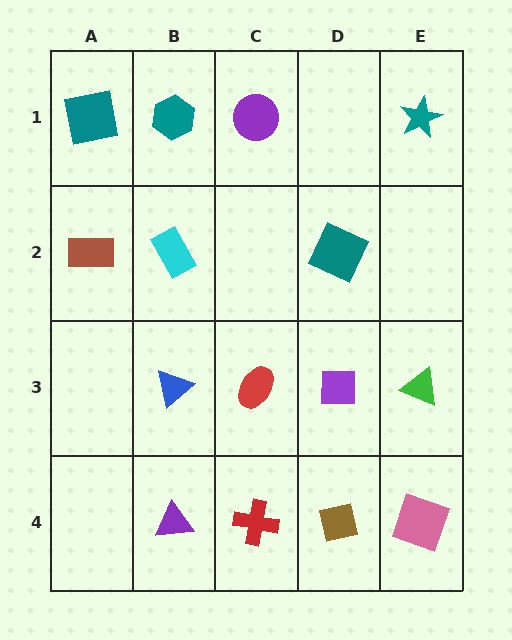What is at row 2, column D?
A teal square.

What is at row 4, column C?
A red cross.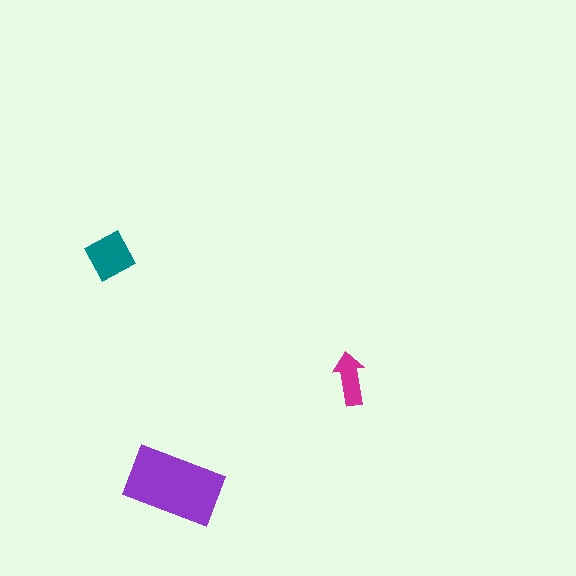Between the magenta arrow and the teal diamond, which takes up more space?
The teal diamond.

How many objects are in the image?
There are 3 objects in the image.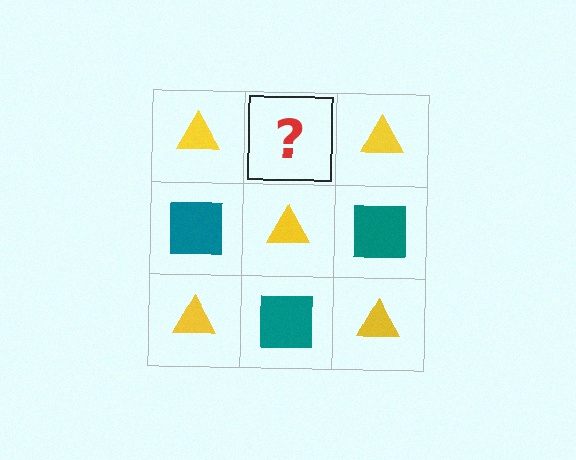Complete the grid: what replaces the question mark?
The question mark should be replaced with a teal square.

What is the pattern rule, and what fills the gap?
The rule is that it alternates yellow triangle and teal square in a checkerboard pattern. The gap should be filled with a teal square.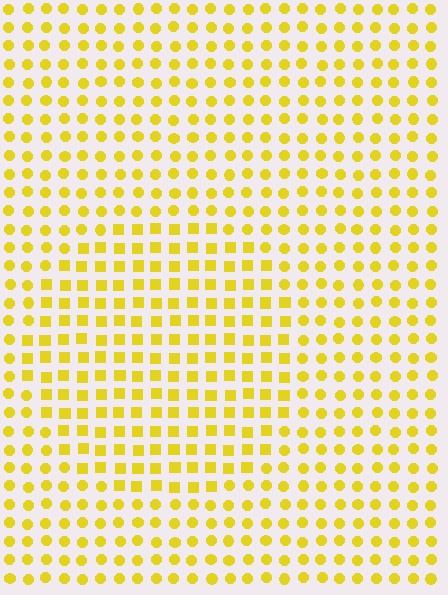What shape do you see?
I see a circle.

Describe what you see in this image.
The image is filled with small yellow elements arranged in a uniform grid. A circle-shaped region contains squares, while the surrounding area contains circles. The boundary is defined purely by the change in element shape.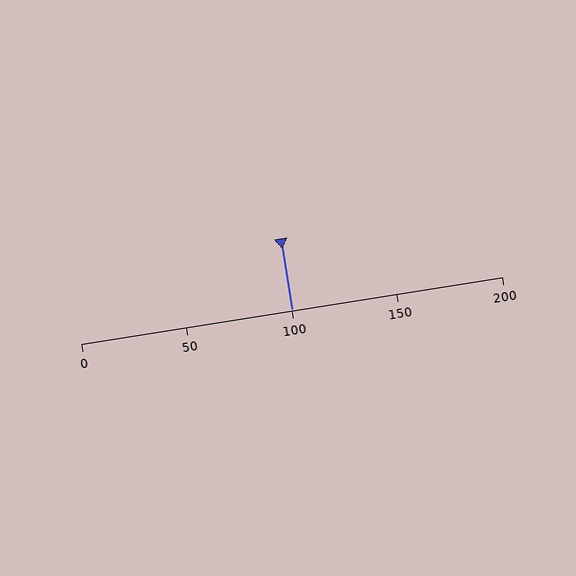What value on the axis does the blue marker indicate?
The marker indicates approximately 100.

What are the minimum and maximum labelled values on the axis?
The axis runs from 0 to 200.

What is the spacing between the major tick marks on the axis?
The major ticks are spaced 50 apart.